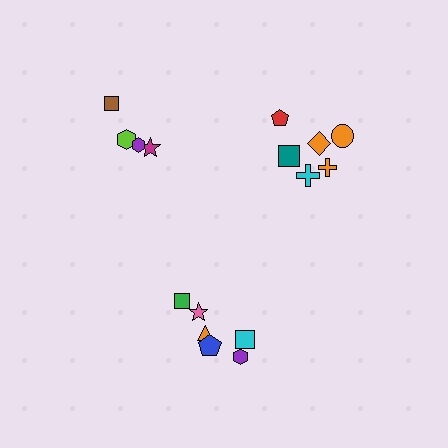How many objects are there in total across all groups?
There are 16 objects.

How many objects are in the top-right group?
There are 6 objects.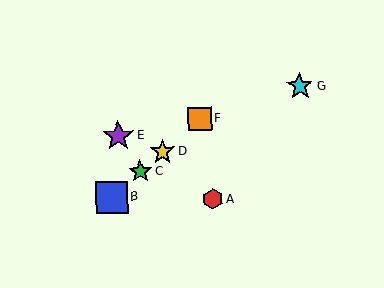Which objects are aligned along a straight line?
Objects B, C, D, F are aligned along a straight line.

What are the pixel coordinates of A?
Object A is at (213, 199).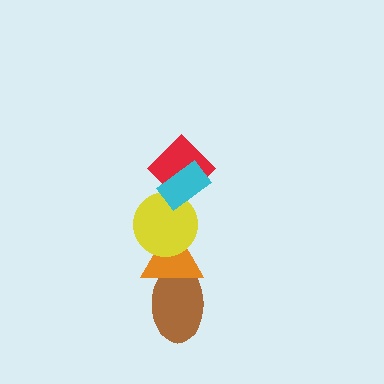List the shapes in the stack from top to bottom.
From top to bottom: the cyan rectangle, the red diamond, the yellow circle, the orange triangle, the brown ellipse.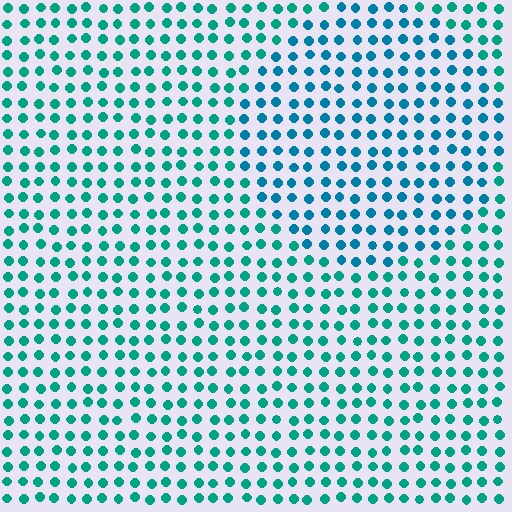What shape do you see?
I see a circle.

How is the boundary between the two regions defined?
The boundary is defined purely by a slight shift in hue (about 25 degrees). Spacing, size, and orientation are identical on both sides.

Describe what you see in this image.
The image is filled with small teal elements in a uniform arrangement. A circle-shaped region is visible where the elements are tinted to a slightly different hue, forming a subtle color boundary.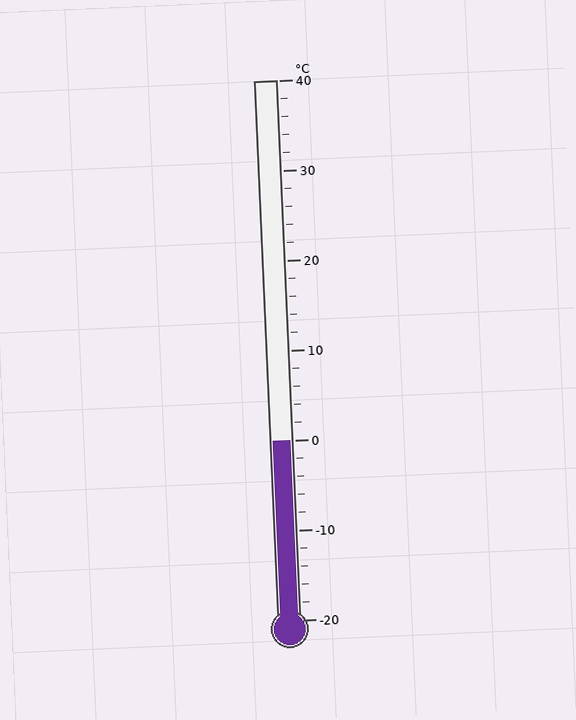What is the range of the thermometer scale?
The thermometer scale ranges from -20°C to 40°C.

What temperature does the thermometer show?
The thermometer shows approximately 0°C.